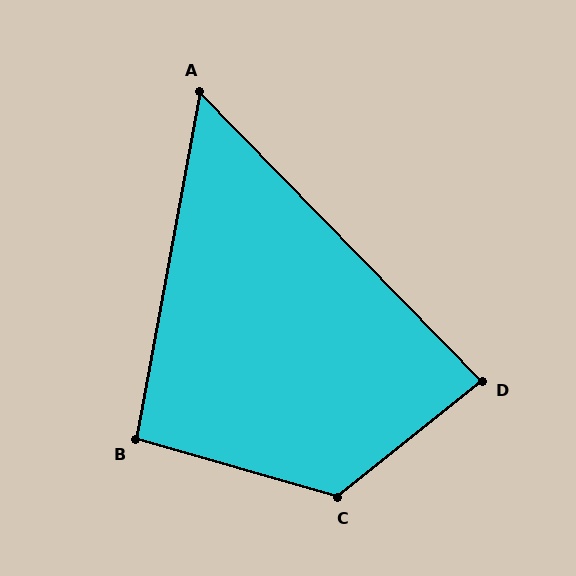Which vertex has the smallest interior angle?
A, at approximately 55 degrees.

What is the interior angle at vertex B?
Approximately 95 degrees (obtuse).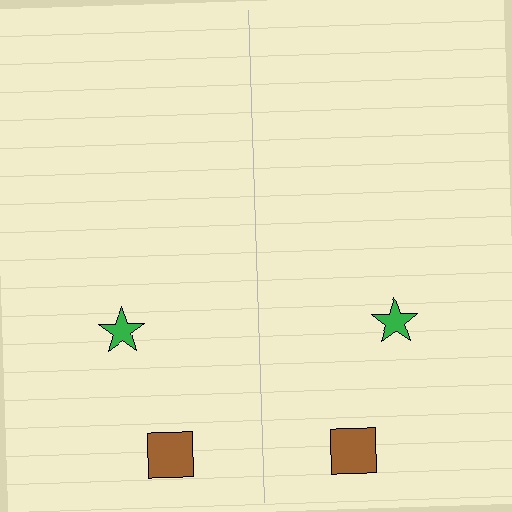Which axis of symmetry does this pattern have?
The pattern has a vertical axis of symmetry running through the center of the image.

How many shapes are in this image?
There are 4 shapes in this image.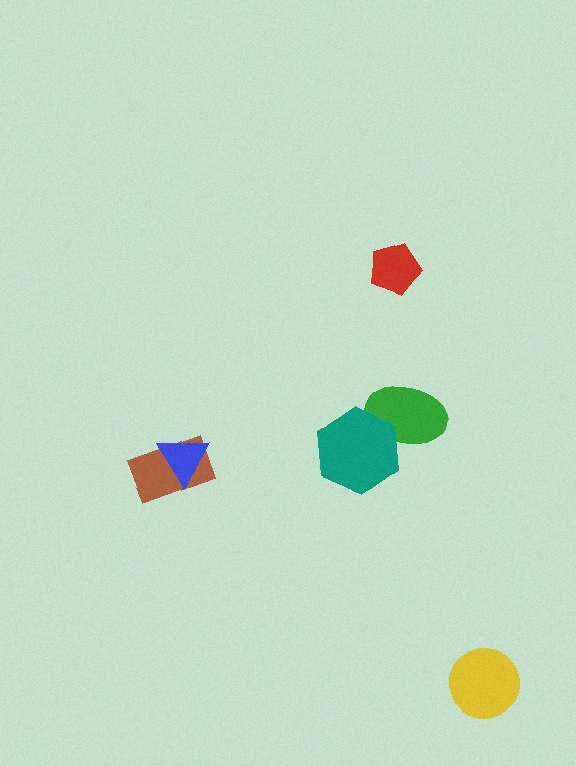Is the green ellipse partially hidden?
Yes, it is partially covered by another shape.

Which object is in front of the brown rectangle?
The blue triangle is in front of the brown rectangle.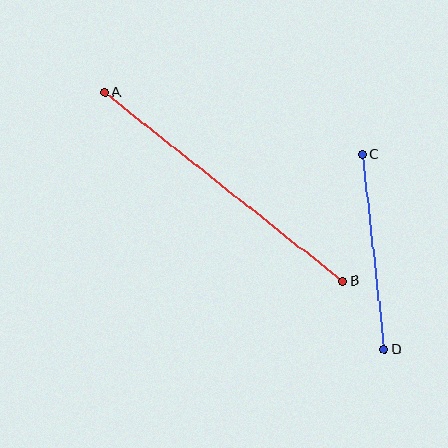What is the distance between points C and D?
The distance is approximately 196 pixels.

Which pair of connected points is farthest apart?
Points A and B are farthest apart.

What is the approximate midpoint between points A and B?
The midpoint is at approximately (224, 187) pixels.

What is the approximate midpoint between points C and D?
The midpoint is at approximately (373, 252) pixels.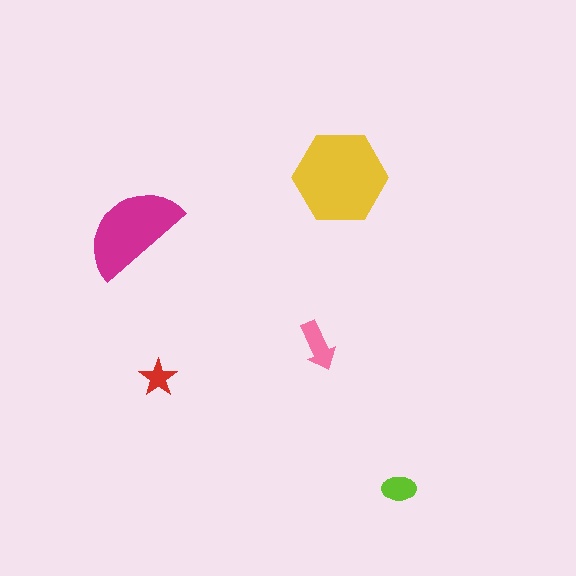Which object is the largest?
The yellow hexagon.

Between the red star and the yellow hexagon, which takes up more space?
The yellow hexagon.